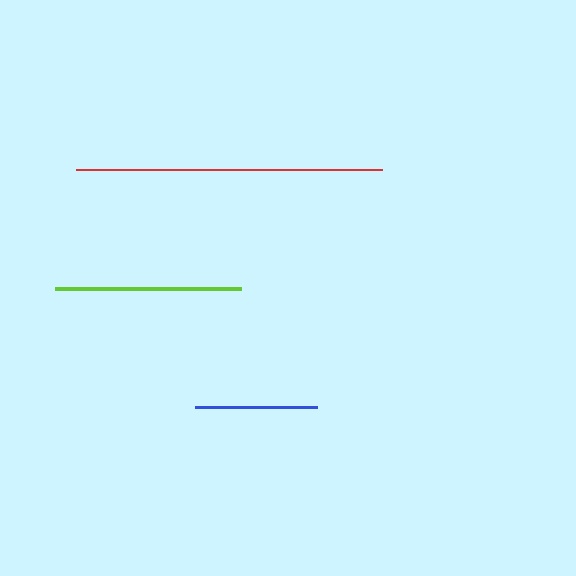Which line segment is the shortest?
The blue line is the shortest at approximately 122 pixels.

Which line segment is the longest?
The red line is the longest at approximately 306 pixels.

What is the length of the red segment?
The red segment is approximately 306 pixels long.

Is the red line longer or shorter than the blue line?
The red line is longer than the blue line.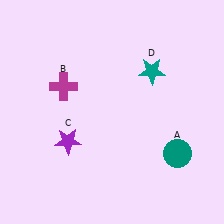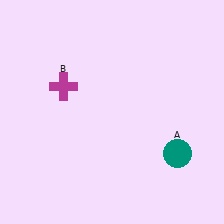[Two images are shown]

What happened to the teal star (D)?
The teal star (D) was removed in Image 2. It was in the top-right area of Image 1.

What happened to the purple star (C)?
The purple star (C) was removed in Image 2. It was in the bottom-left area of Image 1.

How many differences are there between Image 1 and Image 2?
There are 2 differences between the two images.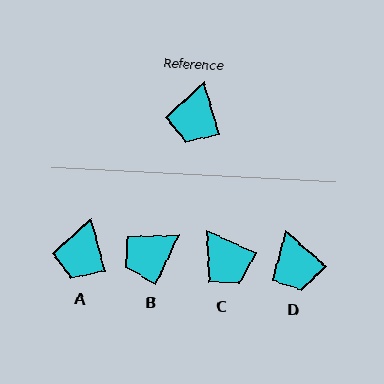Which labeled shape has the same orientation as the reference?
A.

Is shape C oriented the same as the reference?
No, it is off by about 51 degrees.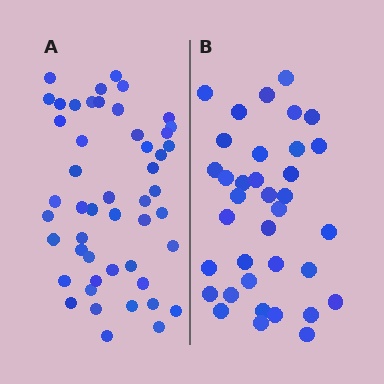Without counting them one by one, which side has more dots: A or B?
Region A (the left region) has more dots.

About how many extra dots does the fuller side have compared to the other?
Region A has approximately 15 more dots than region B.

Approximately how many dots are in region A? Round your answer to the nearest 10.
About 50 dots. (The exact count is 49, which rounds to 50.)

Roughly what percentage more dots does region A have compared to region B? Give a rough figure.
About 35% more.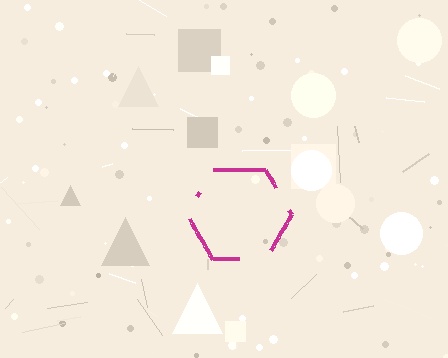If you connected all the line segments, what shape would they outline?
They would outline a hexagon.